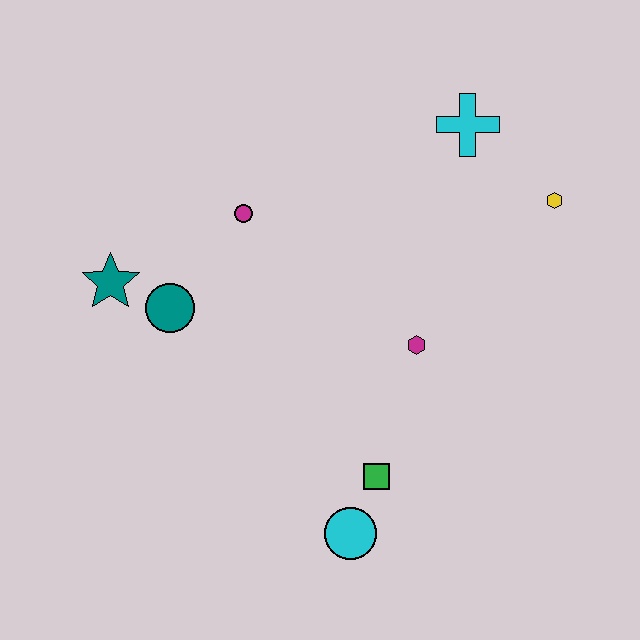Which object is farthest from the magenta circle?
The cyan circle is farthest from the magenta circle.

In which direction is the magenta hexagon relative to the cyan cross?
The magenta hexagon is below the cyan cross.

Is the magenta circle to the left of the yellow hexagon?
Yes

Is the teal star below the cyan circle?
No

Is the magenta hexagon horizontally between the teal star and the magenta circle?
No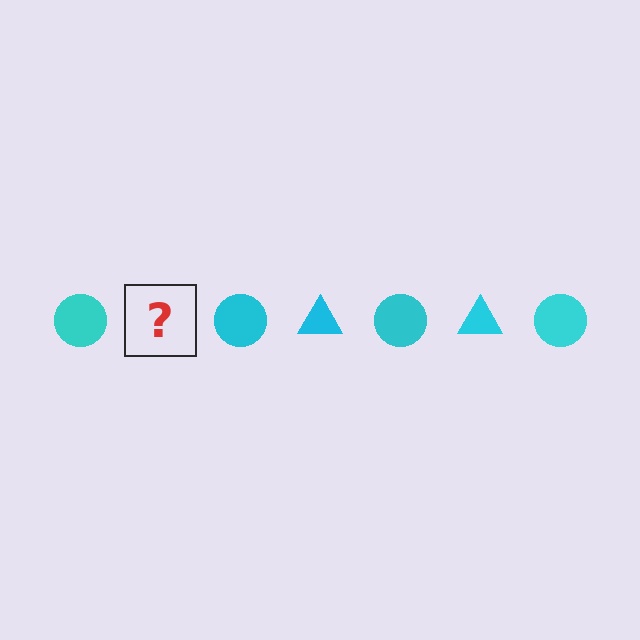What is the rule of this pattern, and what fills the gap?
The rule is that the pattern cycles through circle, triangle shapes in cyan. The gap should be filled with a cyan triangle.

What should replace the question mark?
The question mark should be replaced with a cyan triangle.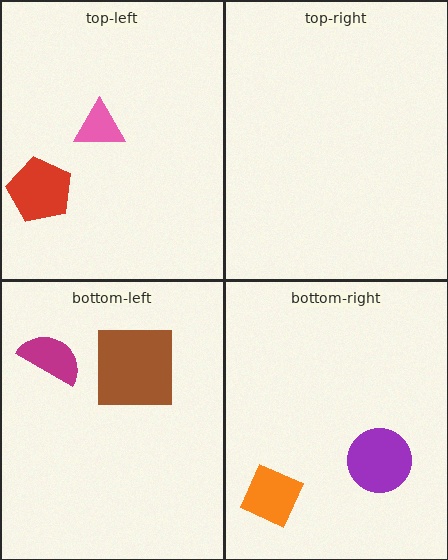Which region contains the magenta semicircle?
The bottom-left region.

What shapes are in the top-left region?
The red pentagon, the pink triangle.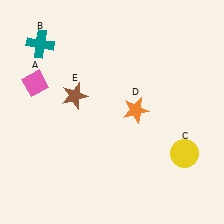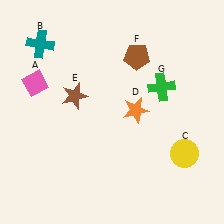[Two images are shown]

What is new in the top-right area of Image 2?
A brown pentagon (F) was added in the top-right area of Image 2.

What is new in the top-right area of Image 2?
A green cross (G) was added in the top-right area of Image 2.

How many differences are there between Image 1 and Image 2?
There are 2 differences between the two images.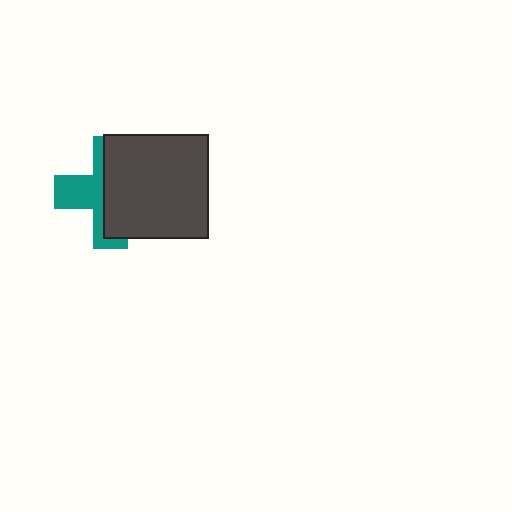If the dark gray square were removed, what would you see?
You would see the complete teal cross.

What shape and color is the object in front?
The object in front is a dark gray square.